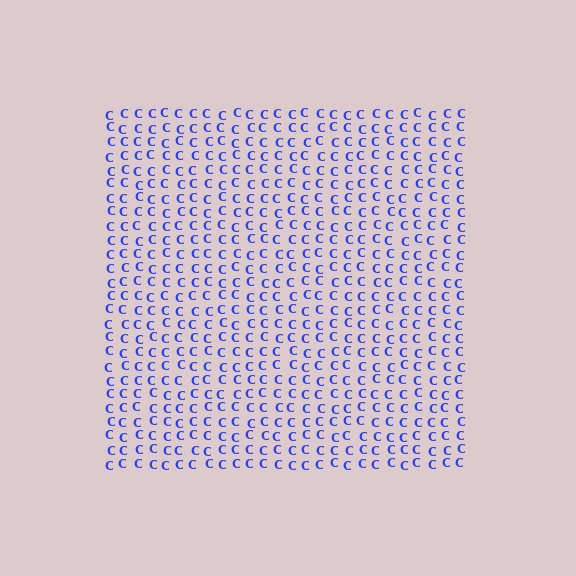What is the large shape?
The large shape is a square.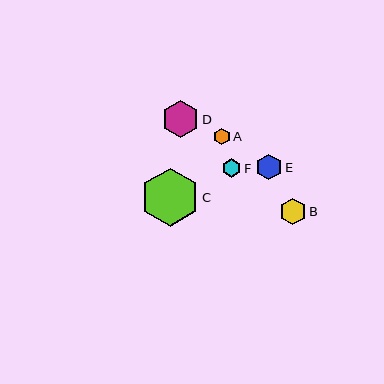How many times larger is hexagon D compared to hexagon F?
Hexagon D is approximately 1.9 times the size of hexagon F.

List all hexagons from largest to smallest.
From largest to smallest: C, D, B, E, F, A.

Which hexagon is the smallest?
Hexagon A is the smallest with a size of approximately 17 pixels.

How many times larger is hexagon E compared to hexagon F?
Hexagon E is approximately 1.4 times the size of hexagon F.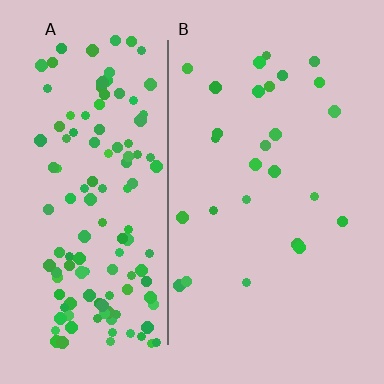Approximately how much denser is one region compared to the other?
Approximately 5.0× — region A over region B.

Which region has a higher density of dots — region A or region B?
A (the left).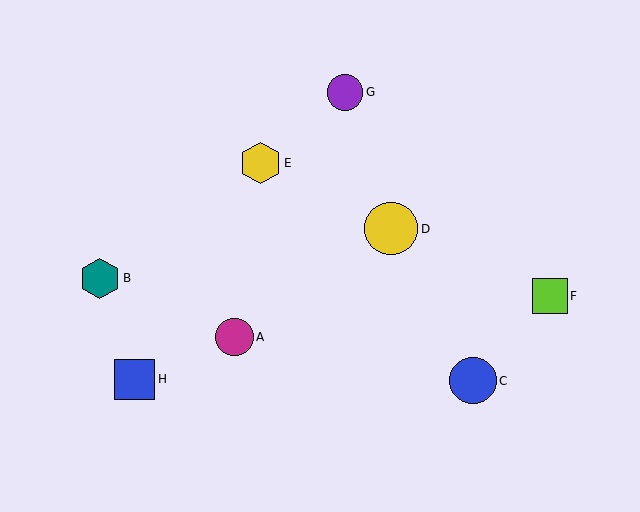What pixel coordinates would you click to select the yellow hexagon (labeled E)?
Click at (261, 163) to select the yellow hexagon E.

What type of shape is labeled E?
Shape E is a yellow hexagon.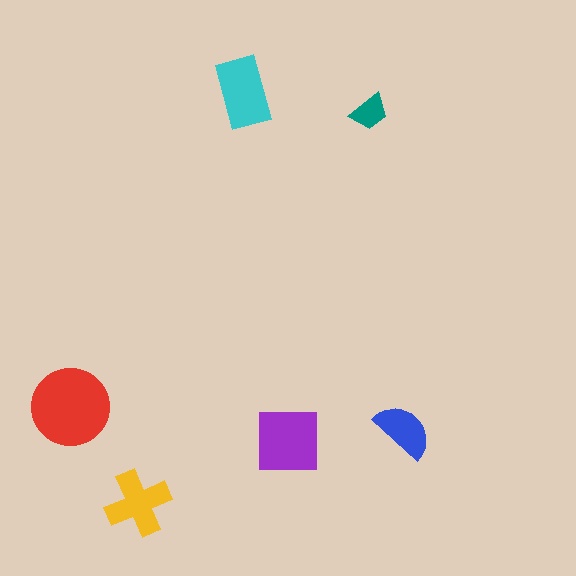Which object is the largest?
The red circle.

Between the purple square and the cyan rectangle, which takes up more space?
The purple square.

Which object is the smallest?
The teal trapezoid.